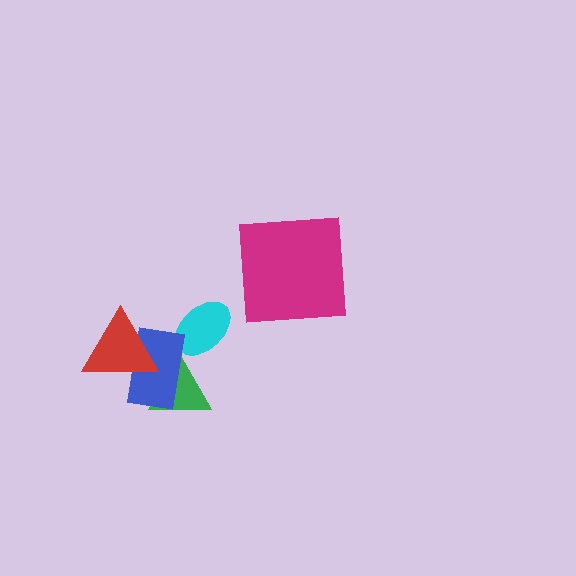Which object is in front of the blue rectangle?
The red triangle is in front of the blue rectangle.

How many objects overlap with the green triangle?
1 object overlaps with the green triangle.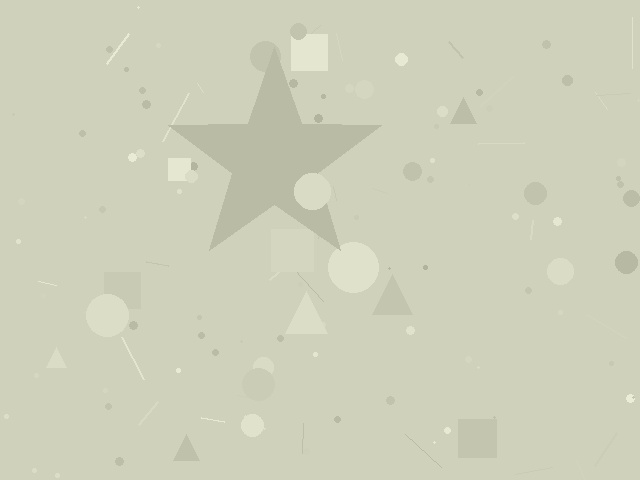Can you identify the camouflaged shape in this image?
The camouflaged shape is a star.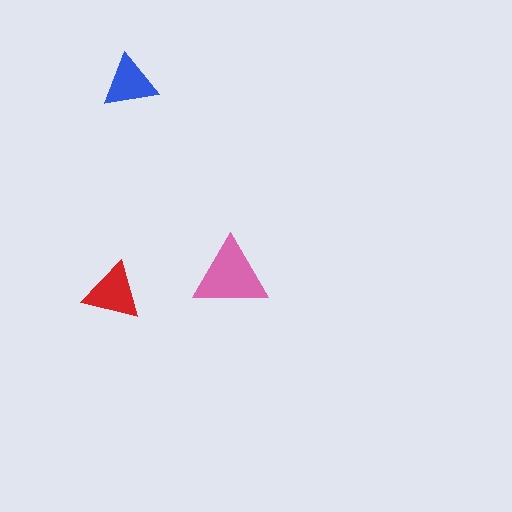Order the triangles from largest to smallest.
the pink one, the red one, the blue one.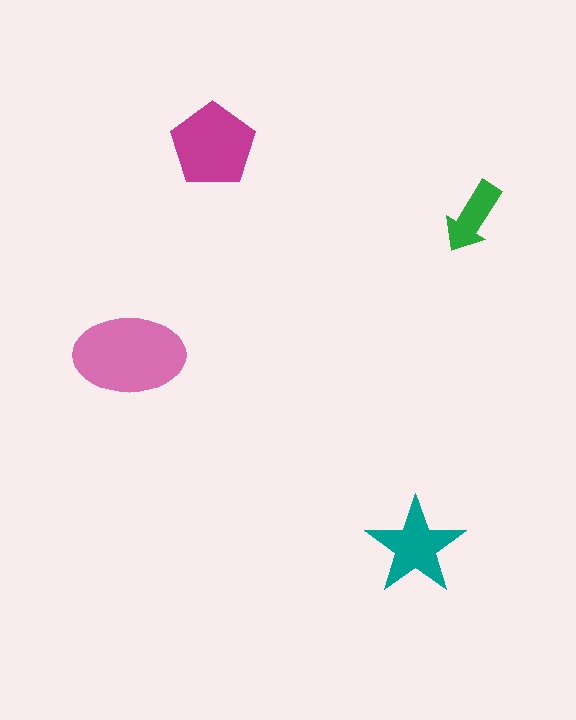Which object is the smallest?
The green arrow.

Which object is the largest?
The pink ellipse.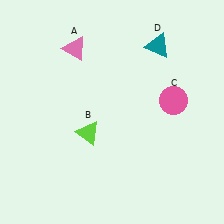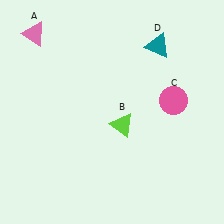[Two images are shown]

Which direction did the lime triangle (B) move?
The lime triangle (B) moved right.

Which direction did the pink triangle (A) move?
The pink triangle (A) moved left.